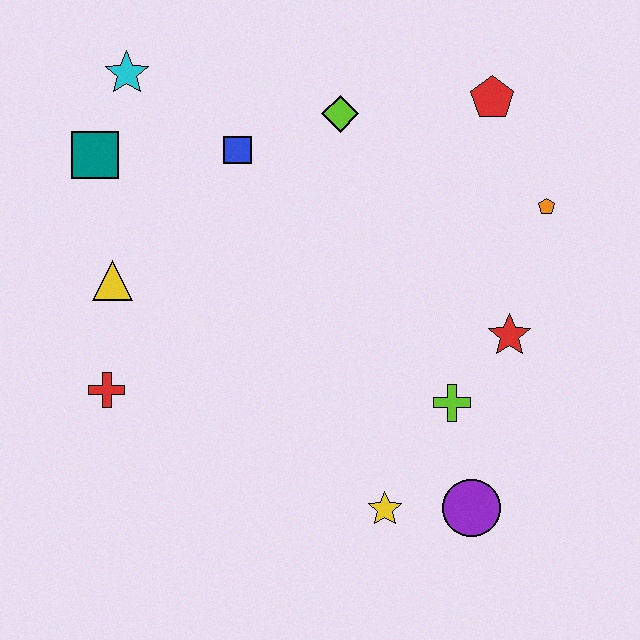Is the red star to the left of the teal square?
No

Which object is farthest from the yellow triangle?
The orange pentagon is farthest from the yellow triangle.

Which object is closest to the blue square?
The lime diamond is closest to the blue square.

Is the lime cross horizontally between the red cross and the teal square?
No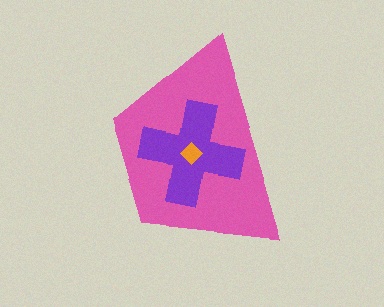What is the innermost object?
The orange diamond.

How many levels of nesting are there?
3.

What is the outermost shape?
The pink trapezoid.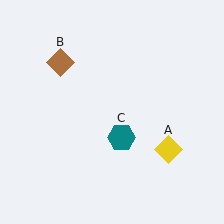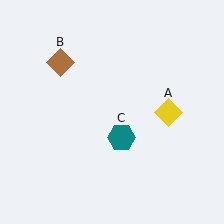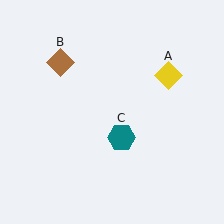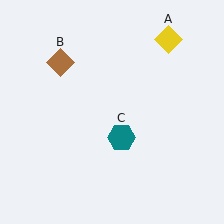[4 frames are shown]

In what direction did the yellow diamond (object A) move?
The yellow diamond (object A) moved up.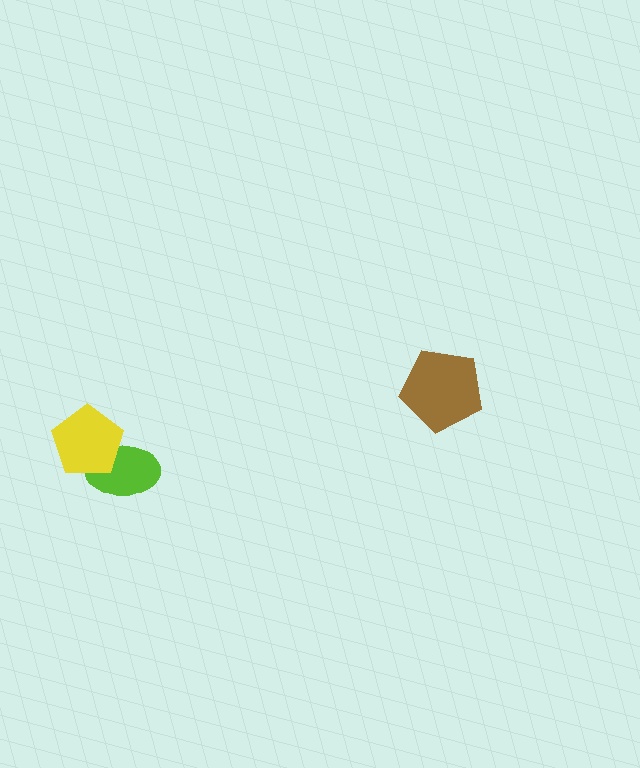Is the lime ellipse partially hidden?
Yes, it is partially covered by another shape.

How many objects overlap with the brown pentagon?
0 objects overlap with the brown pentagon.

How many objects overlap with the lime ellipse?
1 object overlaps with the lime ellipse.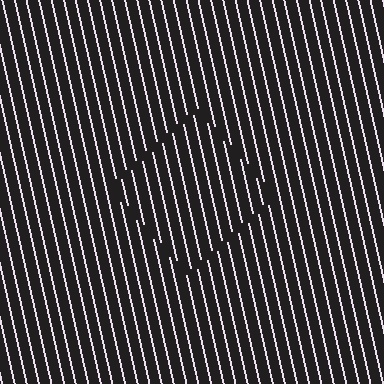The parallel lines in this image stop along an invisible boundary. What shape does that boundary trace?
An illusory square. The interior of the shape contains the same grating, shifted by half a period — the contour is defined by the phase discontinuity where line-ends from the inner and outer gratings abut.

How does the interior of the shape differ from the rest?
The interior of the shape contains the same grating, shifted by half a period — the contour is defined by the phase discontinuity where line-ends from the inner and outer gratings abut.